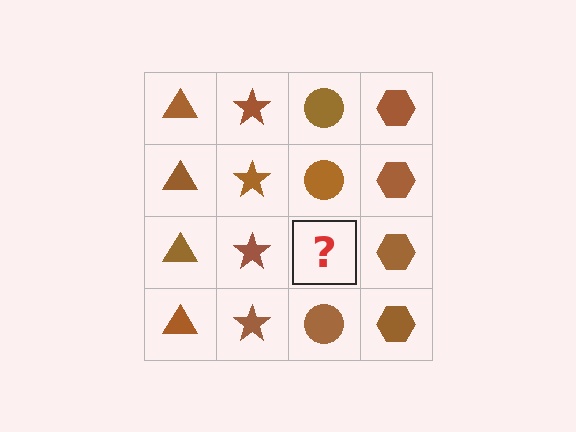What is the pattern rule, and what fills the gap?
The rule is that each column has a consistent shape. The gap should be filled with a brown circle.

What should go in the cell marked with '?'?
The missing cell should contain a brown circle.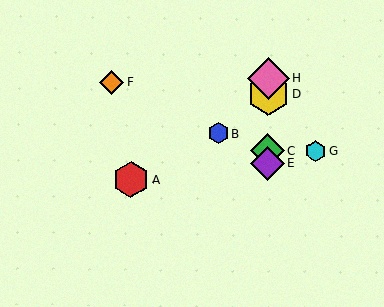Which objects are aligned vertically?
Objects C, D, E, H are aligned vertically.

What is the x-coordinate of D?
Object D is at x≈268.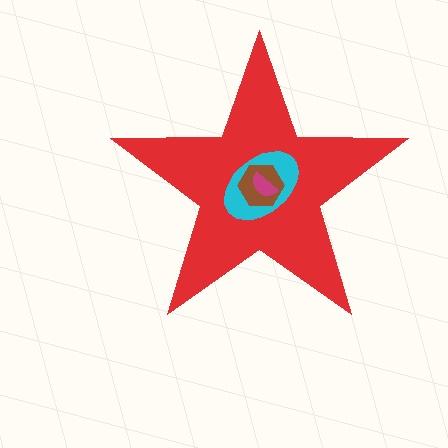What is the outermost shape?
The red star.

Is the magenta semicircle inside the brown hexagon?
Yes.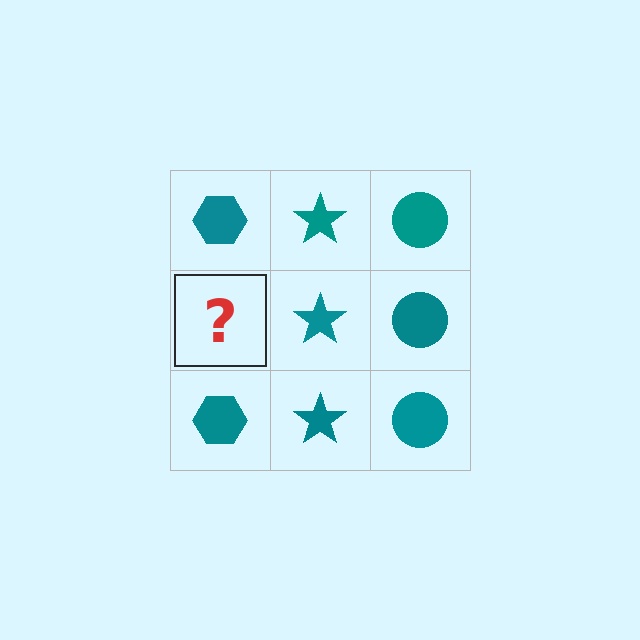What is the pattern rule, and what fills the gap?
The rule is that each column has a consistent shape. The gap should be filled with a teal hexagon.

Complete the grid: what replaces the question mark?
The question mark should be replaced with a teal hexagon.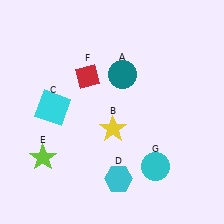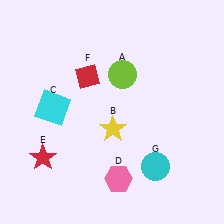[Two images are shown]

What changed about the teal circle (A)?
In Image 1, A is teal. In Image 2, it changed to lime.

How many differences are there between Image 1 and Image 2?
There are 3 differences between the two images.